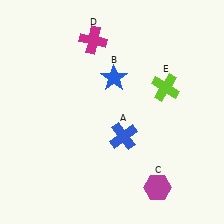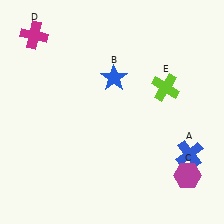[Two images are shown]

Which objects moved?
The objects that moved are: the blue cross (A), the magenta hexagon (C), the magenta cross (D).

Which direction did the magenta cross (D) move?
The magenta cross (D) moved left.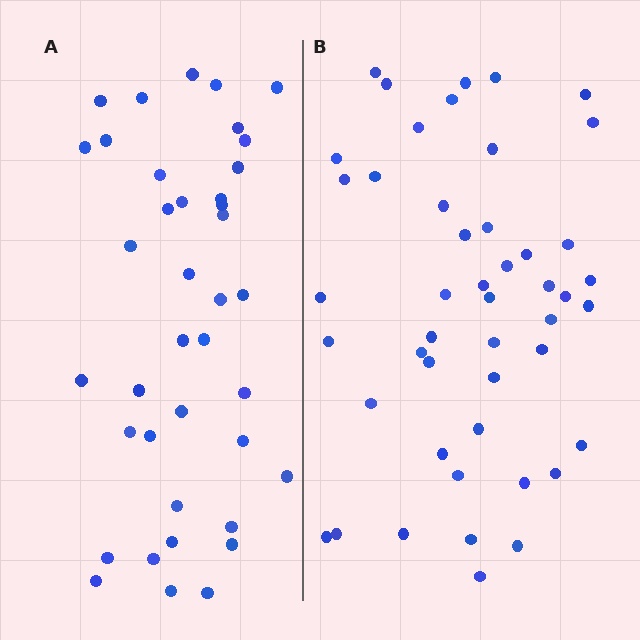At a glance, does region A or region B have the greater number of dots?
Region B (the right region) has more dots.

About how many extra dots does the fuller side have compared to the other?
Region B has roughly 8 or so more dots than region A.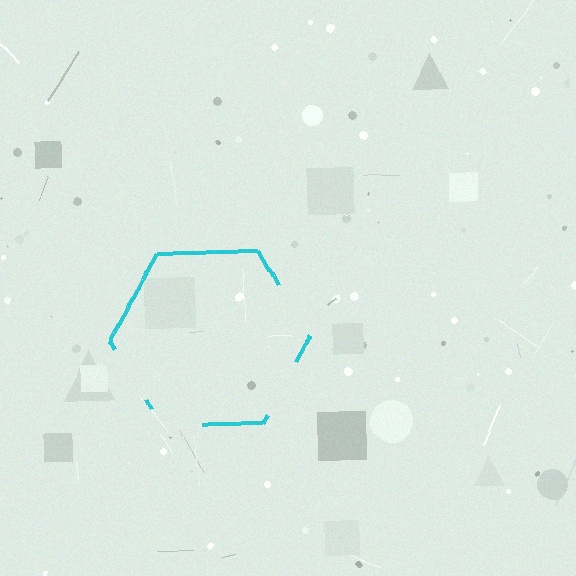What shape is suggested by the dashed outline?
The dashed outline suggests a hexagon.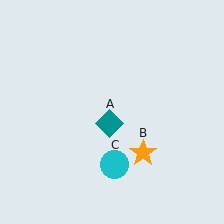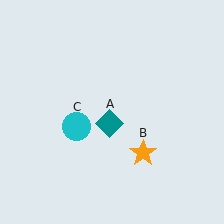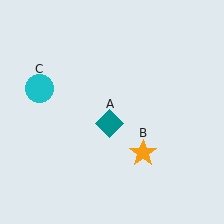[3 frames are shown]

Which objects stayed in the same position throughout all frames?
Teal diamond (object A) and orange star (object B) remained stationary.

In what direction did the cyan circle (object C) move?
The cyan circle (object C) moved up and to the left.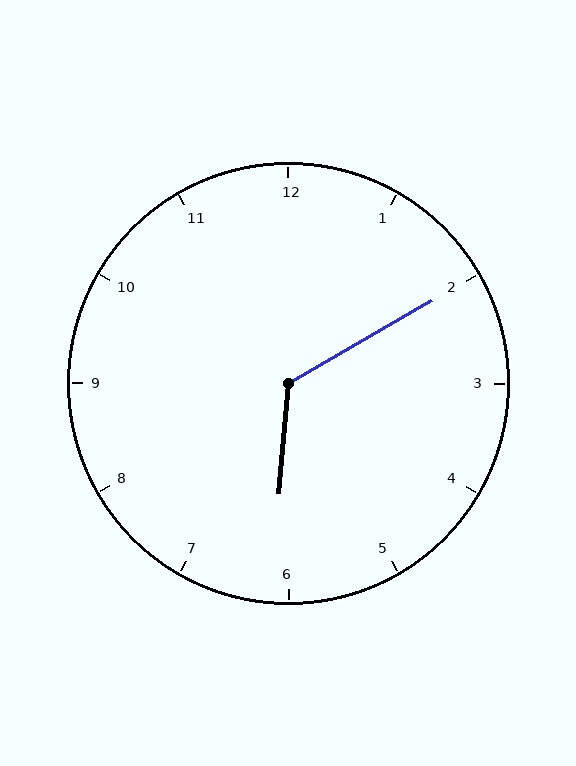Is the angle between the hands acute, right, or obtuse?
It is obtuse.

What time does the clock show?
6:10.